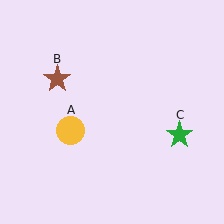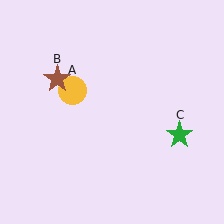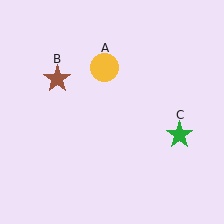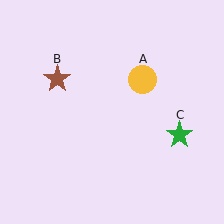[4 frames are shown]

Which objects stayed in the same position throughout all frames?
Brown star (object B) and green star (object C) remained stationary.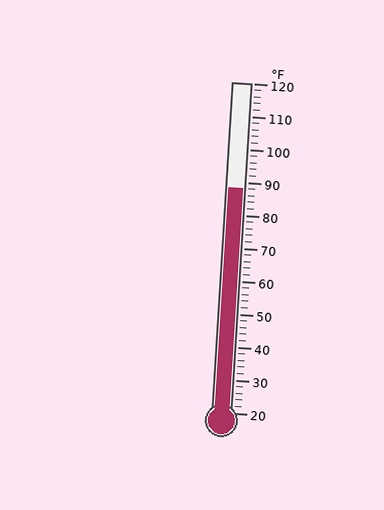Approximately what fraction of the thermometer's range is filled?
The thermometer is filled to approximately 70% of its range.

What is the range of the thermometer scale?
The thermometer scale ranges from 20°F to 120°F.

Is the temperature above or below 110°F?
The temperature is below 110°F.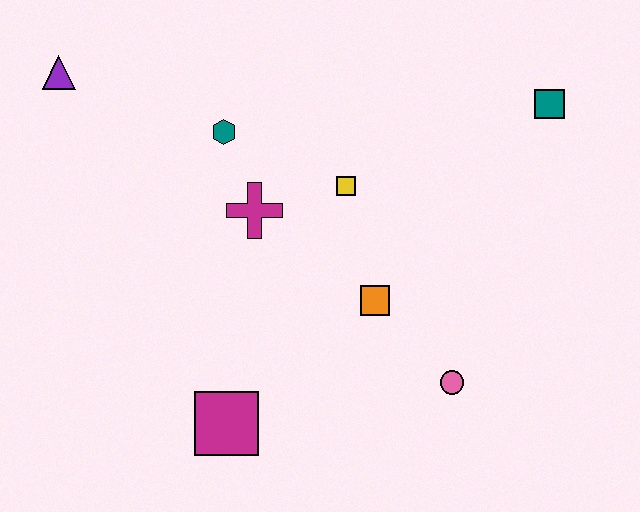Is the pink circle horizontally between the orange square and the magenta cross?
No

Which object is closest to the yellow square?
The magenta cross is closest to the yellow square.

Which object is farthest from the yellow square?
The purple triangle is farthest from the yellow square.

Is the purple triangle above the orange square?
Yes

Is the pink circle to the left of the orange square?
No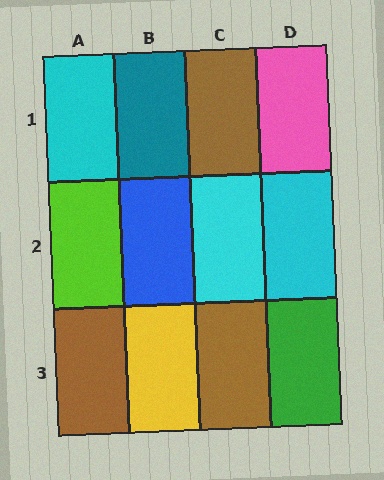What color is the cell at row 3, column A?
Brown.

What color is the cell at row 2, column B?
Blue.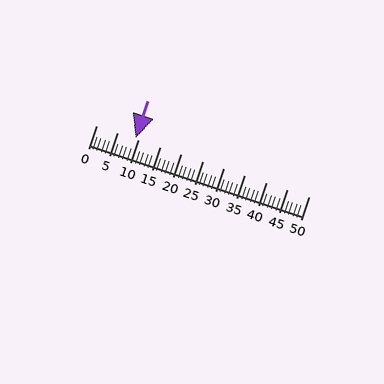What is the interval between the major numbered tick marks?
The major tick marks are spaced 5 units apart.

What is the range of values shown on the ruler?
The ruler shows values from 0 to 50.